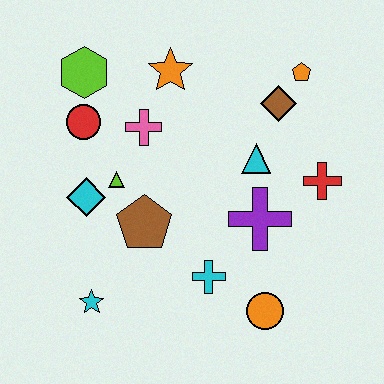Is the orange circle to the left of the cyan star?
No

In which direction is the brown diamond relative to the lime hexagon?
The brown diamond is to the right of the lime hexagon.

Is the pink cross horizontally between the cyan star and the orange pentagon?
Yes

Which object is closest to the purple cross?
The cyan triangle is closest to the purple cross.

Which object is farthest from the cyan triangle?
The cyan star is farthest from the cyan triangle.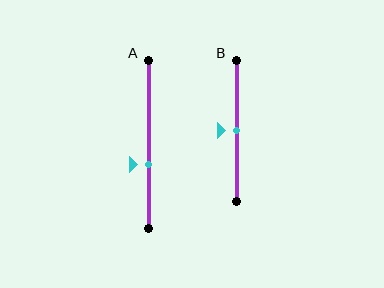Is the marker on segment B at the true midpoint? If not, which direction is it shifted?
Yes, the marker on segment B is at the true midpoint.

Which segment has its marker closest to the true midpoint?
Segment B has its marker closest to the true midpoint.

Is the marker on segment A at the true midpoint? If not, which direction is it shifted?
No, the marker on segment A is shifted downward by about 12% of the segment length.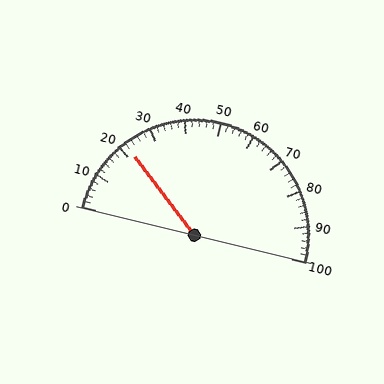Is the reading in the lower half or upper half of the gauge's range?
The reading is in the lower half of the range (0 to 100).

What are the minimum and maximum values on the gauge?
The gauge ranges from 0 to 100.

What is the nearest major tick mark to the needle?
The nearest major tick mark is 20.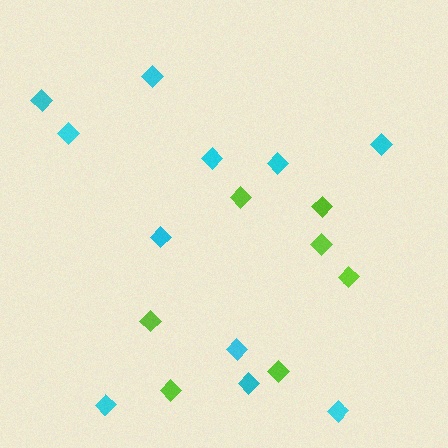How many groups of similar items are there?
There are 2 groups: one group of lime diamonds (7) and one group of cyan diamonds (11).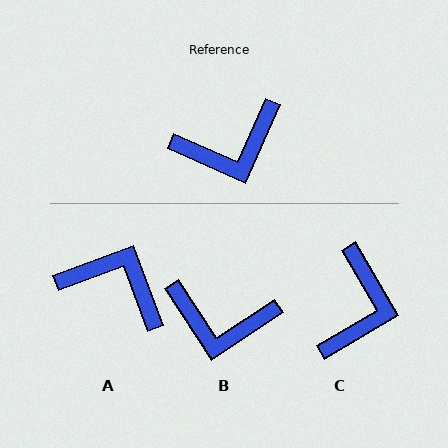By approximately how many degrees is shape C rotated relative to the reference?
Approximately 54 degrees counter-clockwise.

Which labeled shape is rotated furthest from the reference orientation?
A, about 134 degrees away.